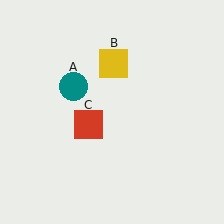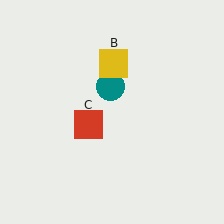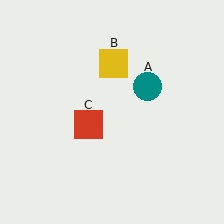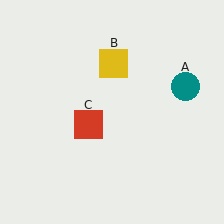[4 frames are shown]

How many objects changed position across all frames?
1 object changed position: teal circle (object A).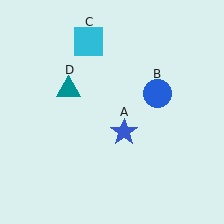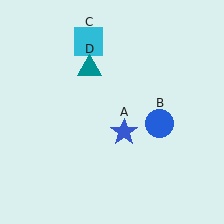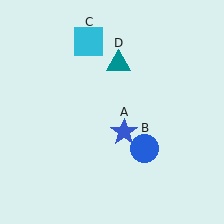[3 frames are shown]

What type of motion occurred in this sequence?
The blue circle (object B), teal triangle (object D) rotated clockwise around the center of the scene.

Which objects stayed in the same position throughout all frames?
Blue star (object A) and cyan square (object C) remained stationary.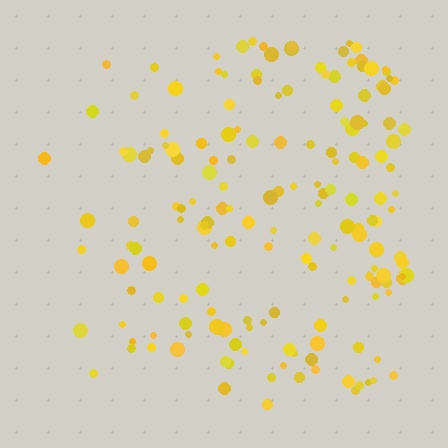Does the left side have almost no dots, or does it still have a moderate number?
Still a moderate number, just noticeably fewer than the right.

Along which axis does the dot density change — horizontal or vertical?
Horizontal.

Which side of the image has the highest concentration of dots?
The right.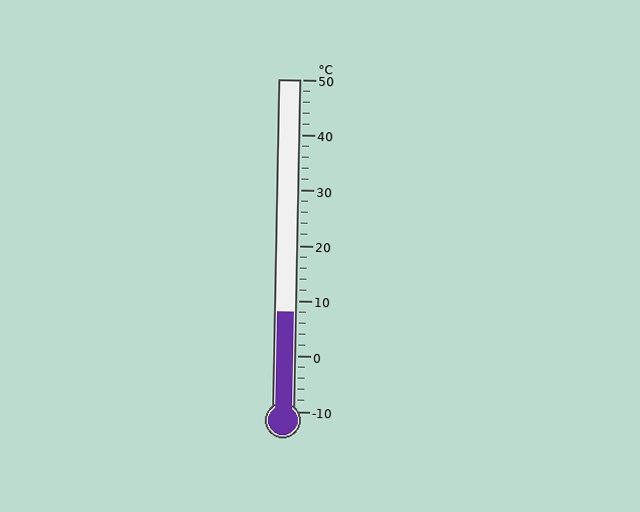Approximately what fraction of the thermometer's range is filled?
The thermometer is filled to approximately 30% of its range.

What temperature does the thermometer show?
The thermometer shows approximately 8°C.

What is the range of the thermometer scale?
The thermometer scale ranges from -10°C to 50°C.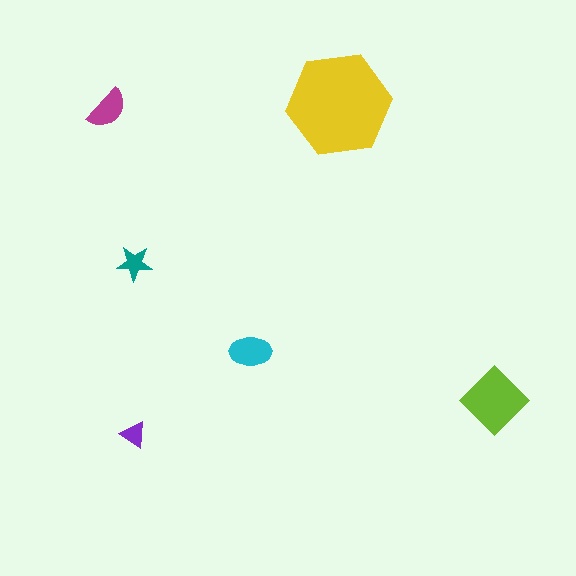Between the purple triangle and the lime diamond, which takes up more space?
The lime diamond.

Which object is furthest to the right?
The lime diamond is rightmost.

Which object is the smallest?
The purple triangle.